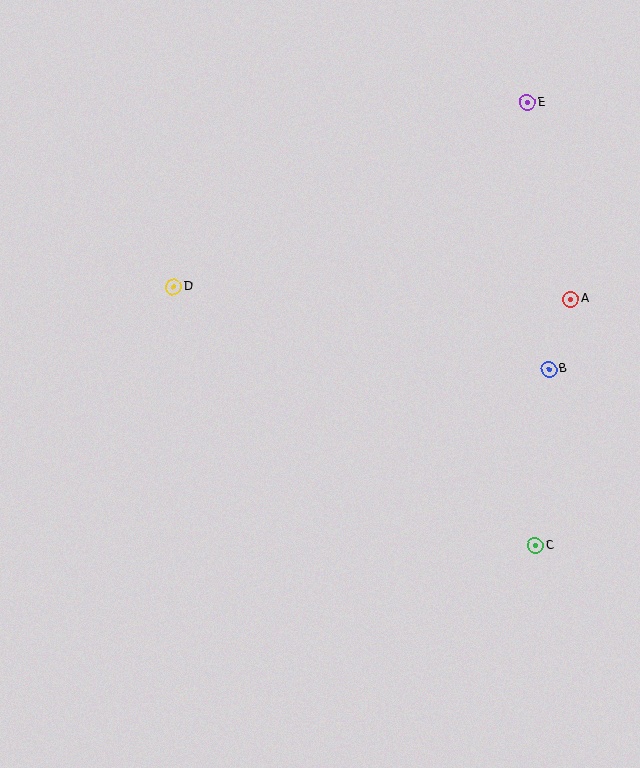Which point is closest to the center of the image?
Point D at (173, 287) is closest to the center.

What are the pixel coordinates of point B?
Point B is at (549, 369).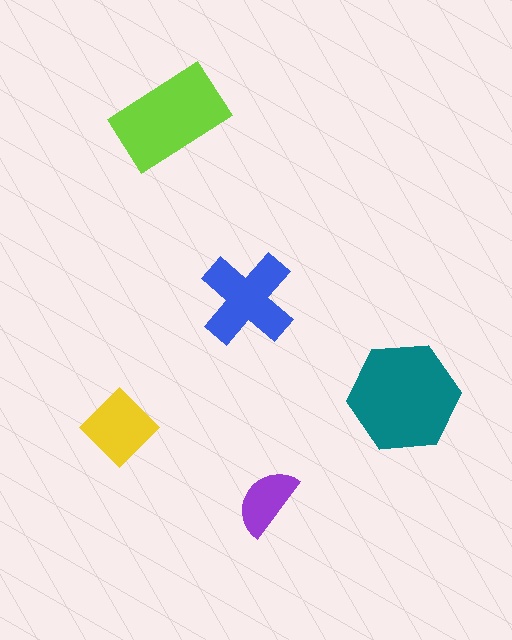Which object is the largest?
The teal hexagon.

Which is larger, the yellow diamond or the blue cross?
The blue cross.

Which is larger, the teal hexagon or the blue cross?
The teal hexagon.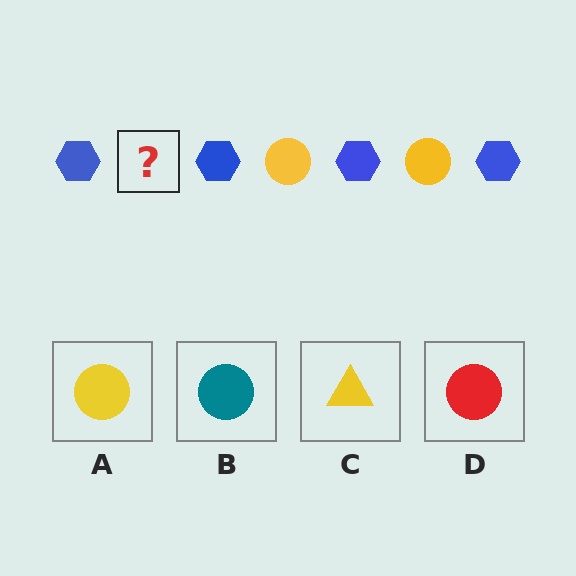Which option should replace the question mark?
Option A.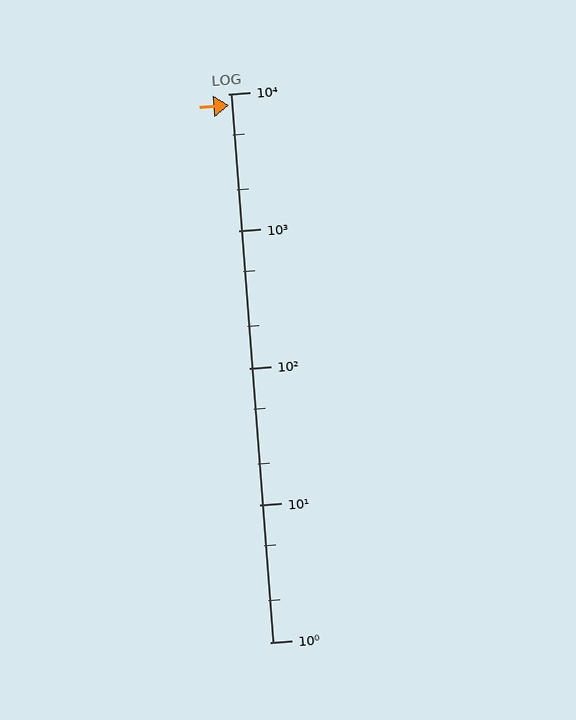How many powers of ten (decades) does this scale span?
The scale spans 4 decades, from 1 to 10000.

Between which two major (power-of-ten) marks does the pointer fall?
The pointer is between 1000 and 10000.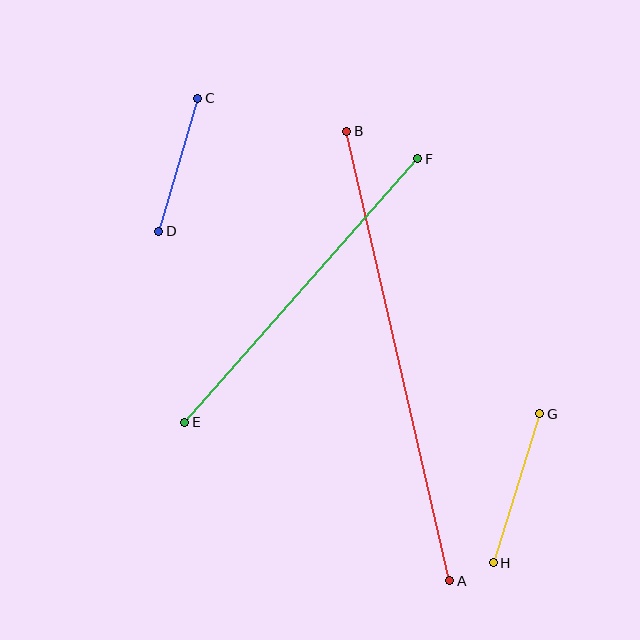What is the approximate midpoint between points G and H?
The midpoint is at approximately (516, 488) pixels.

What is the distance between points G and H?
The distance is approximately 156 pixels.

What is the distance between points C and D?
The distance is approximately 139 pixels.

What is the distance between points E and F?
The distance is approximately 352 pixels.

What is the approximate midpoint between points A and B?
The midpoint is at approximately (398, 356) pixels.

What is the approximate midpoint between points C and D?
The midpoint is at approximately (178, 165) pixels.